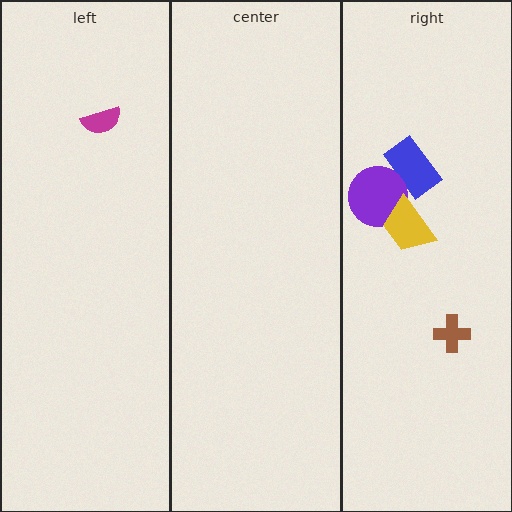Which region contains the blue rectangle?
The right region.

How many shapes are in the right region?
4.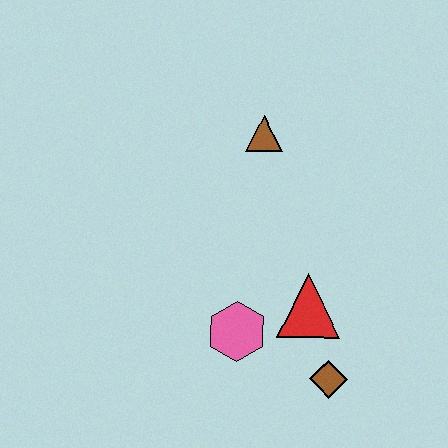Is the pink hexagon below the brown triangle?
Yes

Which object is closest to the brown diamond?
The red triangle is closest to the brown diamond.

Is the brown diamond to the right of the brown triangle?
Yes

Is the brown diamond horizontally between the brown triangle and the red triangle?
No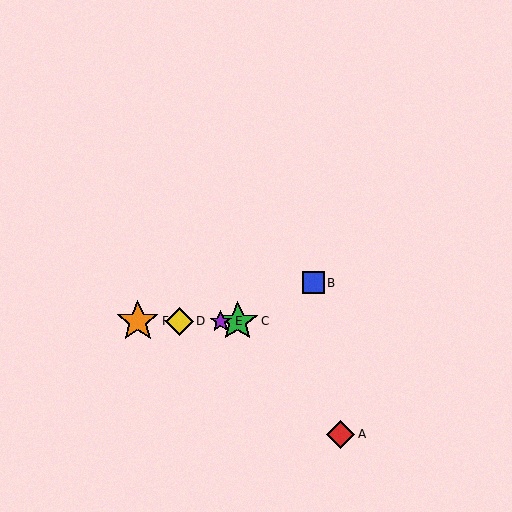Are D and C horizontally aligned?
Yes, both are at y≈321.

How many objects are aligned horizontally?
4 objects (C, D, E, F) are aligned horizontally.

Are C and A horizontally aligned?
No, C is at y≈321 and A is at y≈434.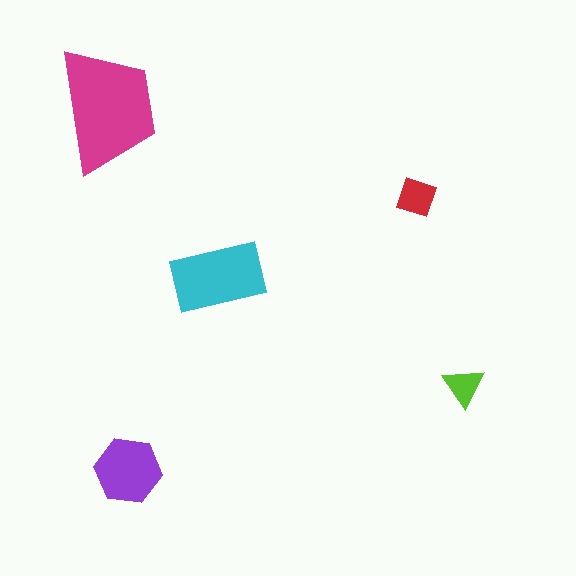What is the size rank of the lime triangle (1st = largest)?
5th.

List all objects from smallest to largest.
The lime triangle, the red diamond, the purple hexagon, the cyan rectangle, the magenta trapezoid.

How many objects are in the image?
There are 5 objects in the image.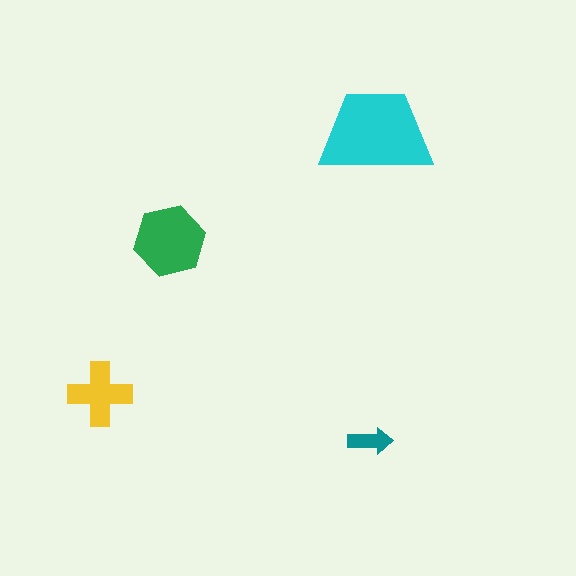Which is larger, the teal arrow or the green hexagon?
The green hexagon.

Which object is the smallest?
The teal arrow.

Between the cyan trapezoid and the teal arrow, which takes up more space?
The cyan trapezoid.